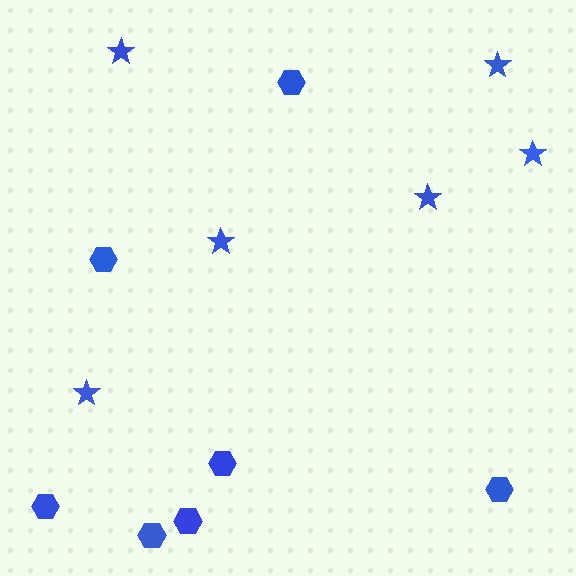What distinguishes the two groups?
There are 2 groups: one group of hexagons (7) and one group of stars (6).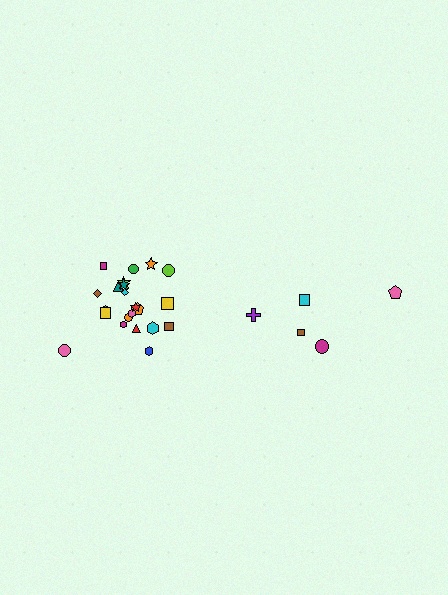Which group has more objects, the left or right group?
The left group.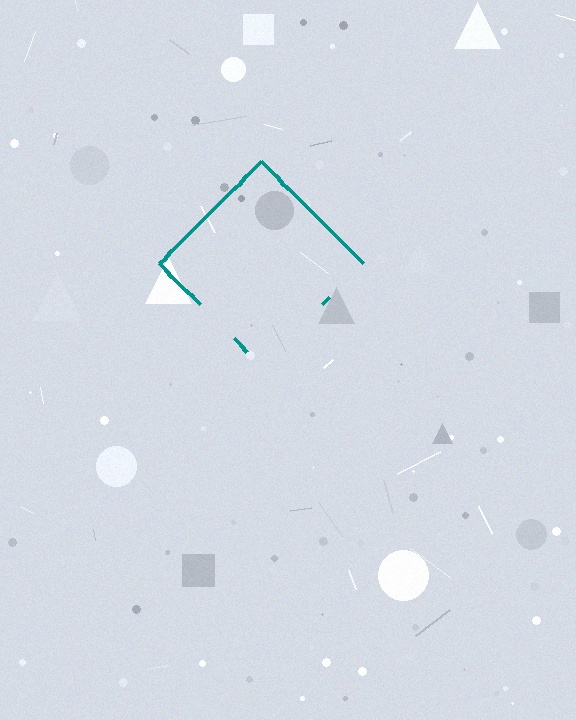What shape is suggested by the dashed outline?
The dashed outline suggests a diamond.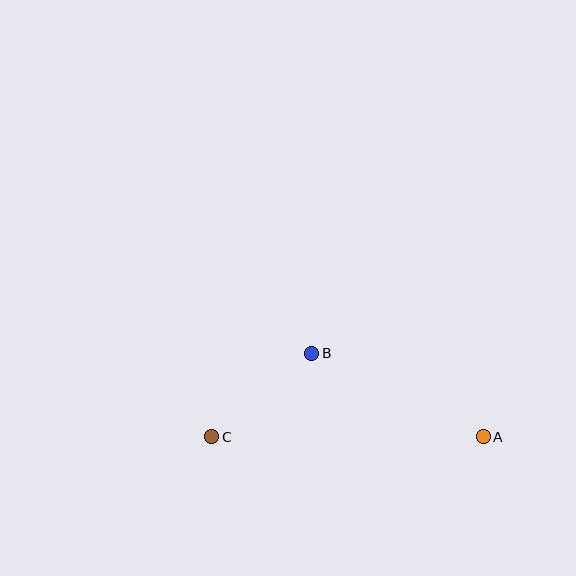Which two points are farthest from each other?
Points A and C are farthest from each other.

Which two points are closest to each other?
Points B and C are closest to each other.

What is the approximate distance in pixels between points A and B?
The distance between A and B is approximately 191 pixels.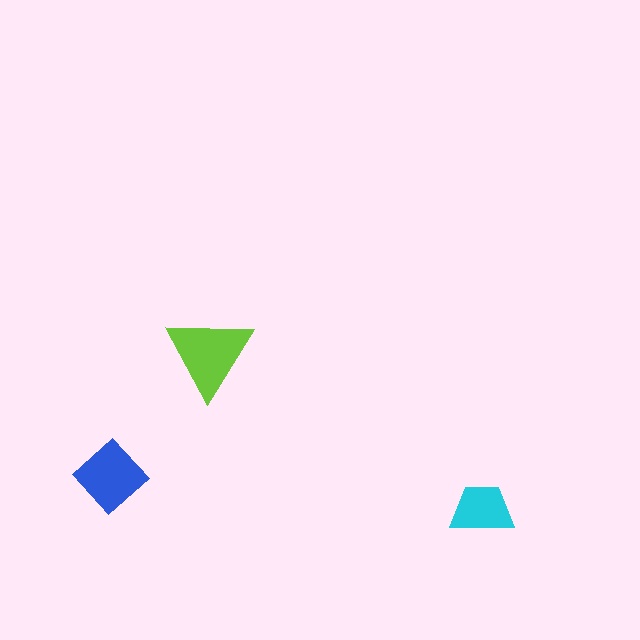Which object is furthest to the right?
The cyan trapezoid is rightmost.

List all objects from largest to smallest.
The lime triangle, the blue diamond, the cyan trapezoid.